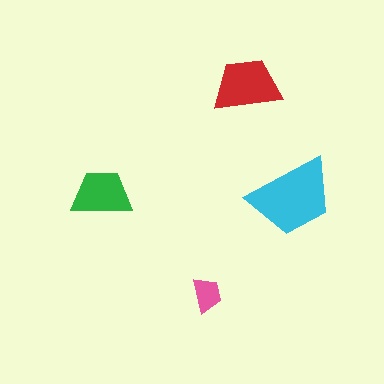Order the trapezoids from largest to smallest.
the cyan one, the red one, the green one, the pink one.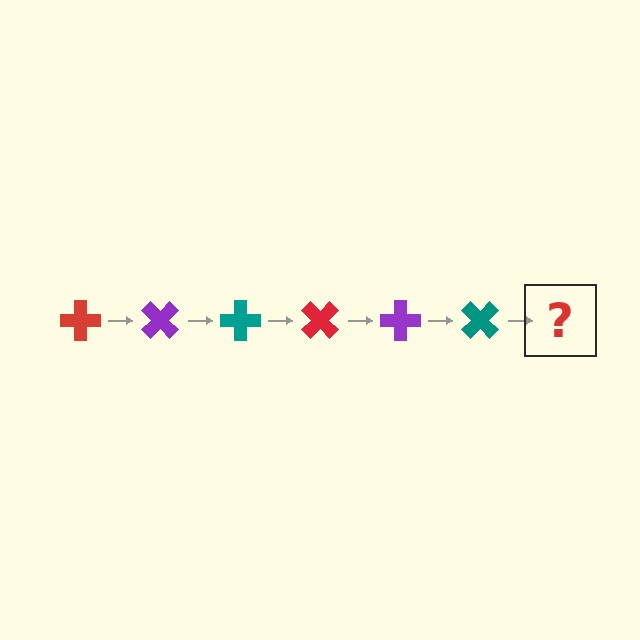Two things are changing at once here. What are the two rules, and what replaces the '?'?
The two rules are that it rotates 45 degrees each step and the color cycles through red, purple, and teal. The '?' should be a red cross, rotated 270 degrees from the start.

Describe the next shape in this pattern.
It should be a red cross, rotated 270 degrees from the start.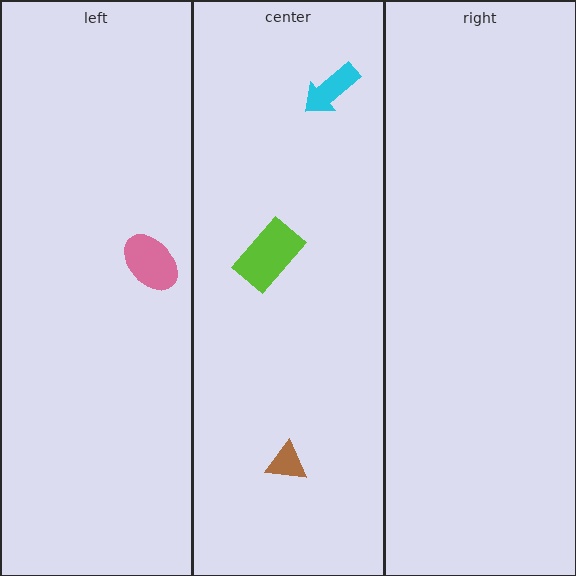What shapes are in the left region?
The pink ellipse.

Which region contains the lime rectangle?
The center region.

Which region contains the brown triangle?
The center region.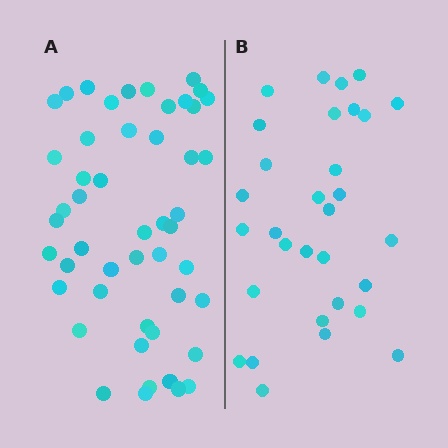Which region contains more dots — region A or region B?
Region A (the left region) has more dots.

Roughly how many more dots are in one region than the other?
Region A has approximately 20 more dots than region B.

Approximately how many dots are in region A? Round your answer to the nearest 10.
About 50 dots. (The exact count is 49, which rounds to 50.)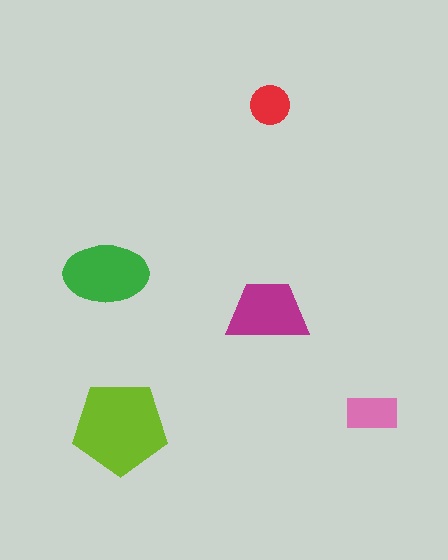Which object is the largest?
The lime pentagon.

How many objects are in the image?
There are 5 objects in the image.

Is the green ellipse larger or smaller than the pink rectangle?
Larger.